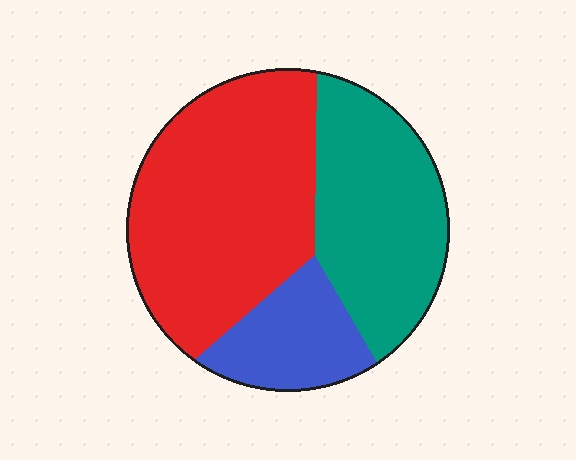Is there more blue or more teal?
Teal.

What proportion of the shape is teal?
Teal covers about 35% of the shape.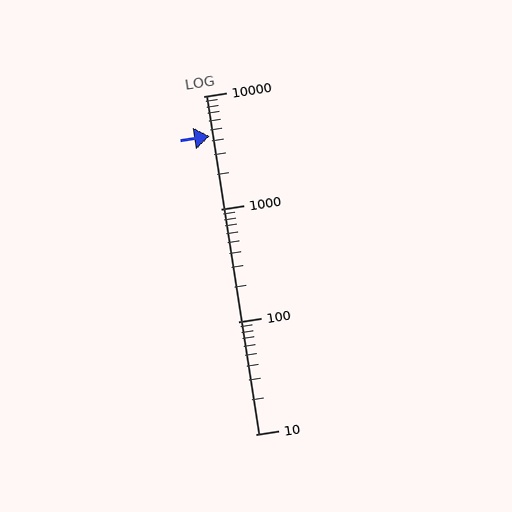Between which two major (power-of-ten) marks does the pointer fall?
The pointer is between 1000 and 10000.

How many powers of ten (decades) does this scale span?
The scale spans 3 decades, from 10 to 10000.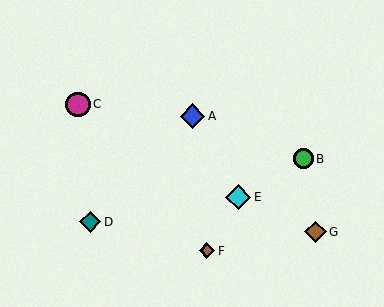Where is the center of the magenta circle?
The center of the magenta circle is at (78, 104).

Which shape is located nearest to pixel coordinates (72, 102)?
The magenta circle (labeled C) at (78, 104) is nearest to that location.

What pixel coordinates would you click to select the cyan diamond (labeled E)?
Click at (238, 197) to select the cyan diamond E.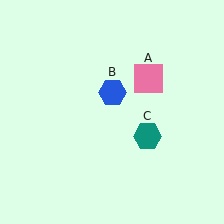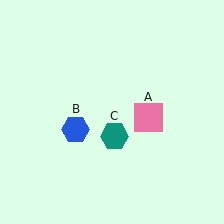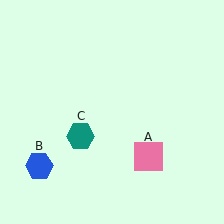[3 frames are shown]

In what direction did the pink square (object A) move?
The pink square (object A) moved down.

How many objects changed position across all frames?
3 objects changed position: pink square (object A), blue hexagon (object B), teal hexagon (object C).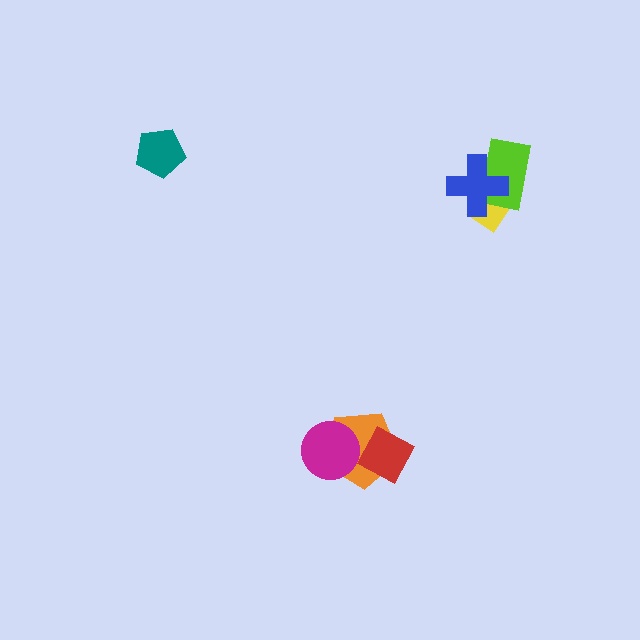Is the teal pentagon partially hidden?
No, no other shape covers it.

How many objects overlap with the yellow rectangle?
2 objects overlap with the yellow rectangle.